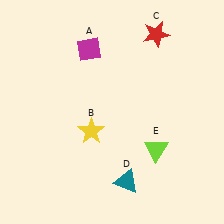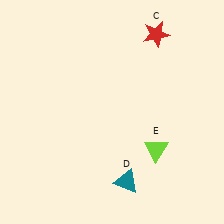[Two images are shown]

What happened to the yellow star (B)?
The yellow star (B) was removed in Image 2. It was in the bottom-left area of Image 1.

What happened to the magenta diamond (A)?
The magenta diamond (A) was removed in Image 2. It was in the top-left area of Image 1.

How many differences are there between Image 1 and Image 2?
There are 2 differences between the two images.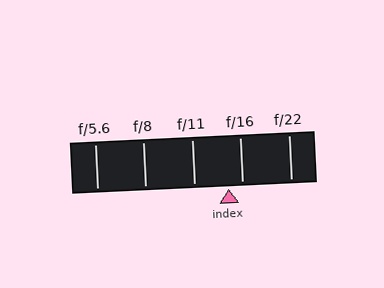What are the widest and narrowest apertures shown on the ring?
The widest aperture shown is f/5.6 and the narrowest is f/22.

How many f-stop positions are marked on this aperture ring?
There are 5 f-stop positions marked.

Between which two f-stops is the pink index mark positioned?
The index mark is between f/11 and f/16.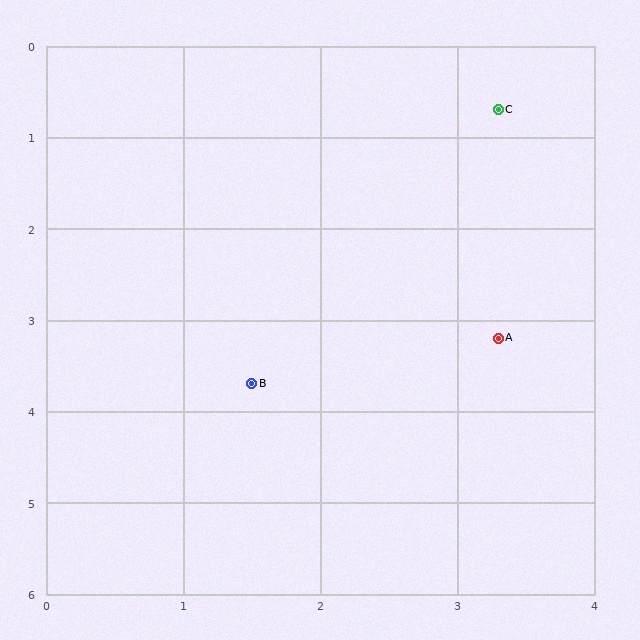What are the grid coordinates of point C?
Point C is at approximately (3.3, 0.7).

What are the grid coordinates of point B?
Point B is at approximately (1.5, 3.7).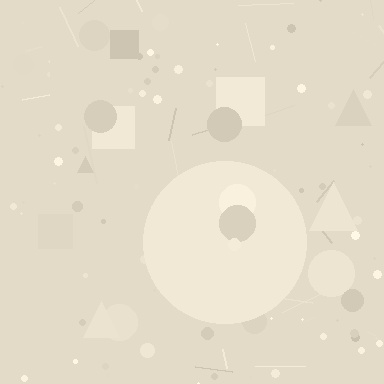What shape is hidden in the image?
A circle is hidden in the image.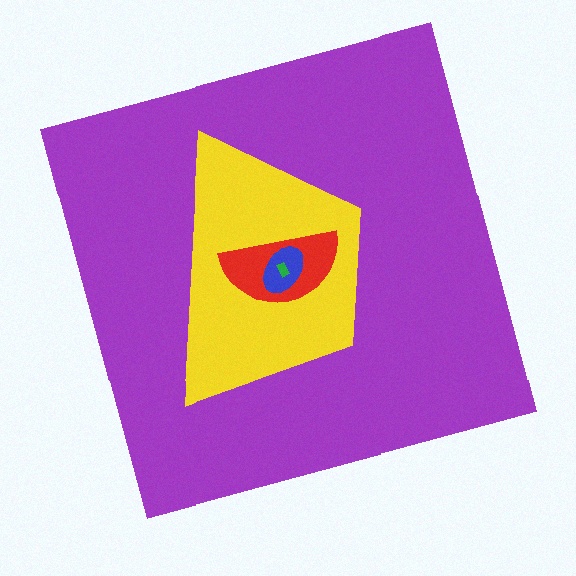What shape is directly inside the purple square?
The yellow trapezoid.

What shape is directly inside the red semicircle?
The blue ellipse.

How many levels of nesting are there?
5.